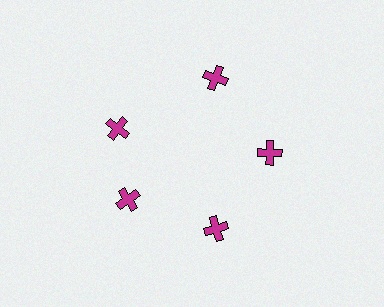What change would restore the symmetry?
The symmetry would be restored by rotating it back into even spacing with its neighbors so that all 5 crosses sit at equal angles and equal distance from the center.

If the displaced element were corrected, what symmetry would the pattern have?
It would have 5-fold rotational symmetry — the pattern would map onto itself every 72 degrees.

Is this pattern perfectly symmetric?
No. The 5 magenta crosses are arranged in a ring, but one element near the 10 o'clock position is rotated out of alignment along the ring, breaking the 5-fold rotational symmetry.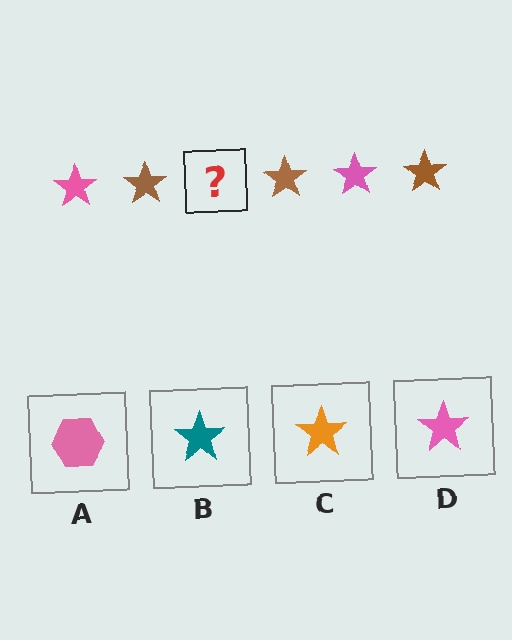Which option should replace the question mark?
Option D.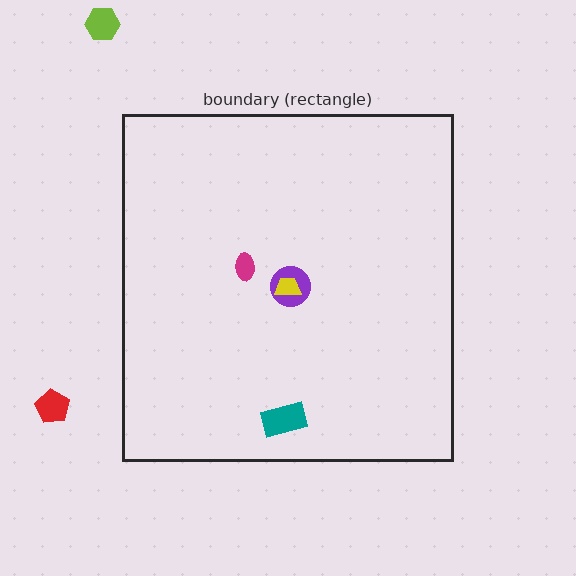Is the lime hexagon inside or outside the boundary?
Outside.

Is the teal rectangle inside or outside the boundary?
Inside.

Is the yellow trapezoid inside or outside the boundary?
Inside.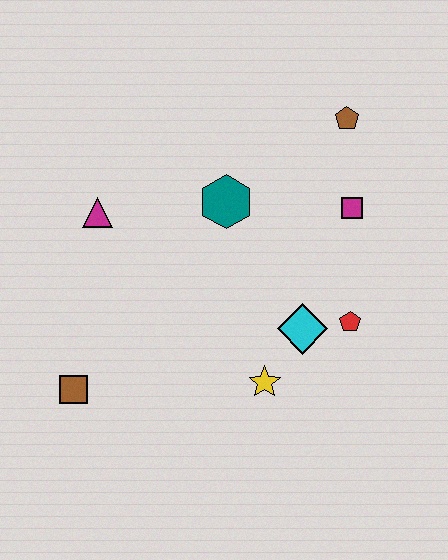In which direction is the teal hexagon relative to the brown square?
The teal hexagon is above the brown square.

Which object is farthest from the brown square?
The brown pentagon is farthest from the brown square.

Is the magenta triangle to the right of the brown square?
Yes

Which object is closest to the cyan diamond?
The red pentagon is closest to the cyan diamond.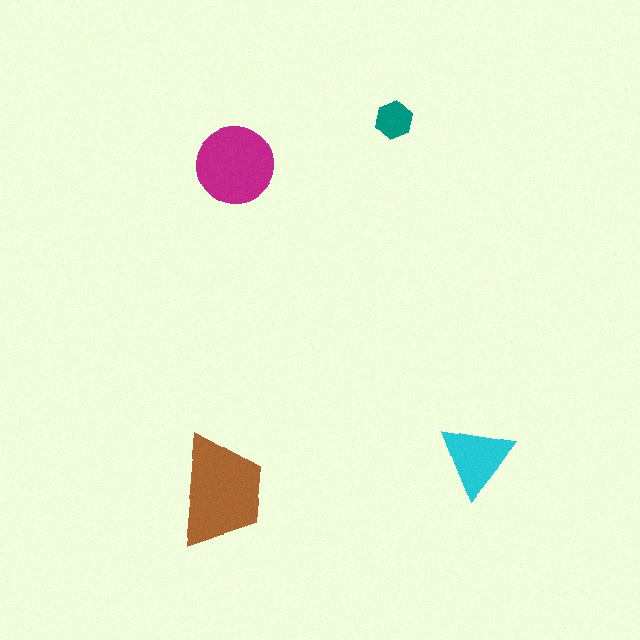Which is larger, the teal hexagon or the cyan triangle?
The cyan triangle.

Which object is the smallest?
The teal hexagon.